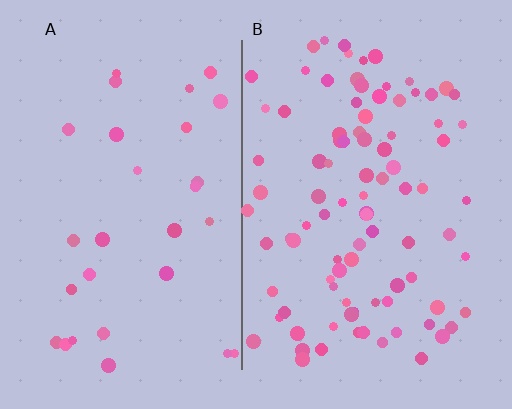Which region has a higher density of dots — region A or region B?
B (the right).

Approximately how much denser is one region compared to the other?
Approximately 3.2× — region B over region A.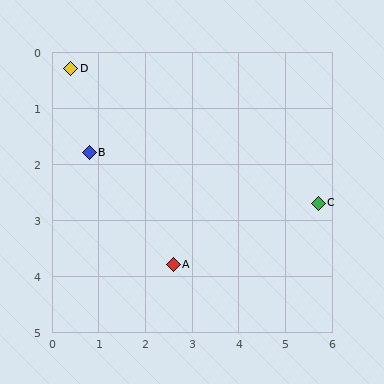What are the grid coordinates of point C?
Point C is at approximately (5.7, 2.7).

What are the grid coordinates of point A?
Point A is at approximately (2.6, 3.8).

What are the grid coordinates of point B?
Point B is at approximately (0.8, 1.8).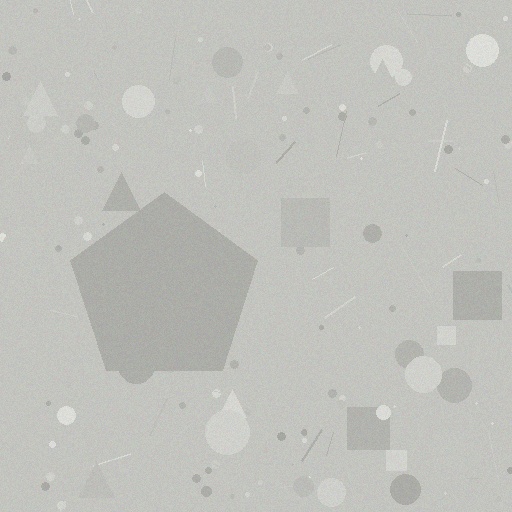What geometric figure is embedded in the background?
A pentagon is embedded in the background.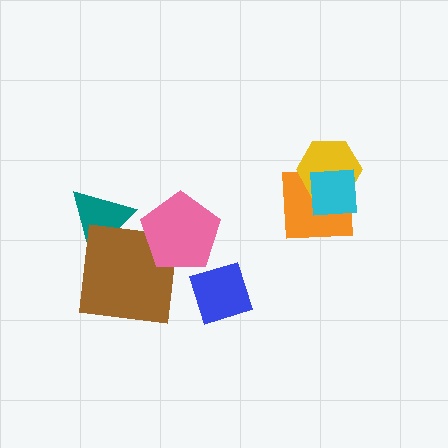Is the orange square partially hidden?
Yes, it is partially covered by another shape.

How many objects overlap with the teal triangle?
1 object overlaps with the teal triangle.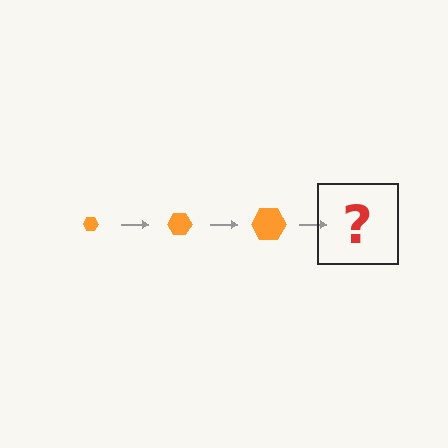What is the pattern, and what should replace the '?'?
The pattern is that the hexagon gets progressively larger each step. The '?' should be an orange hexagon, larger than the previous one.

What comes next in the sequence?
The next element should be an orange hexagon, larger than the previous one.